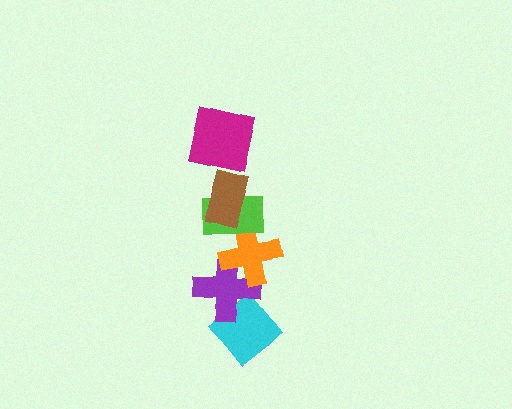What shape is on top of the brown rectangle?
The magenta square is on top of the brown rectangle.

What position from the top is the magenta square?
The magenta square is 1st from the top.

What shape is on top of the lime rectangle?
The brown rectangle is on top of the lime rectangle.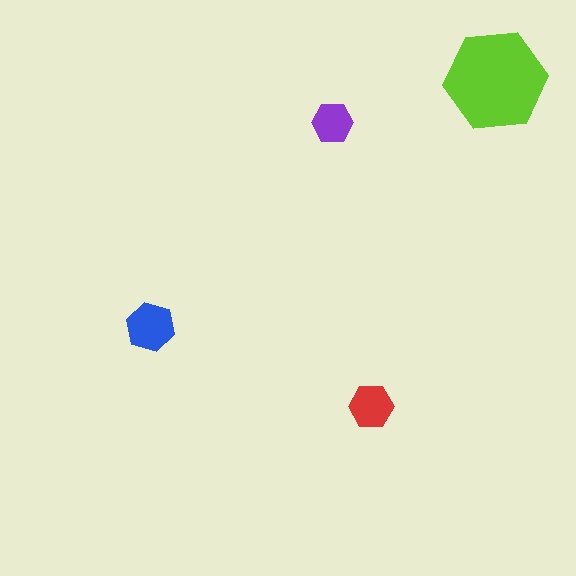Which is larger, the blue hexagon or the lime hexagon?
The lime one.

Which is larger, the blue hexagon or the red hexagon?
The blue one.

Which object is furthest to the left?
The blue hexagon is leftmost.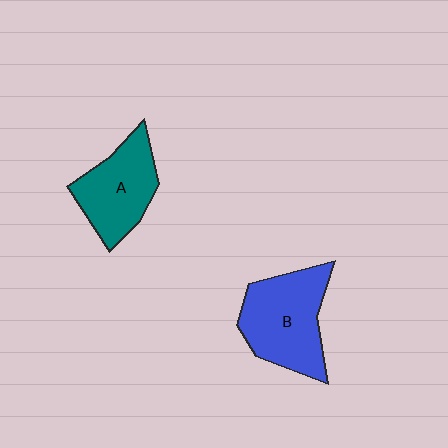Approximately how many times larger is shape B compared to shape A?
Approximately 1.2 times.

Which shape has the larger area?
Shape B (blue).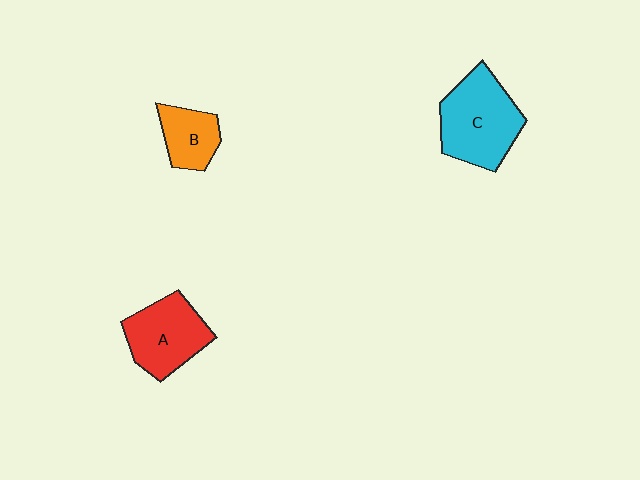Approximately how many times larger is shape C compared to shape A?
Approximately 1.2 times.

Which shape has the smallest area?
Shape B (orange).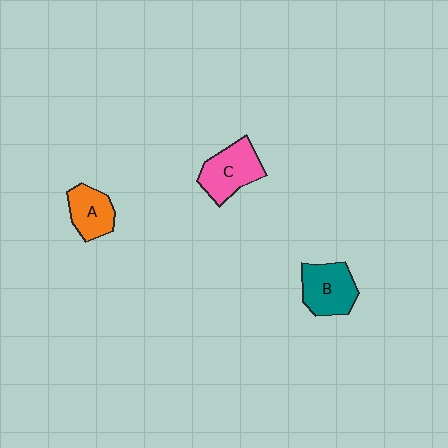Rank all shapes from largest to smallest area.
From largest to smallest: C (pink), B (teal), A (orange).